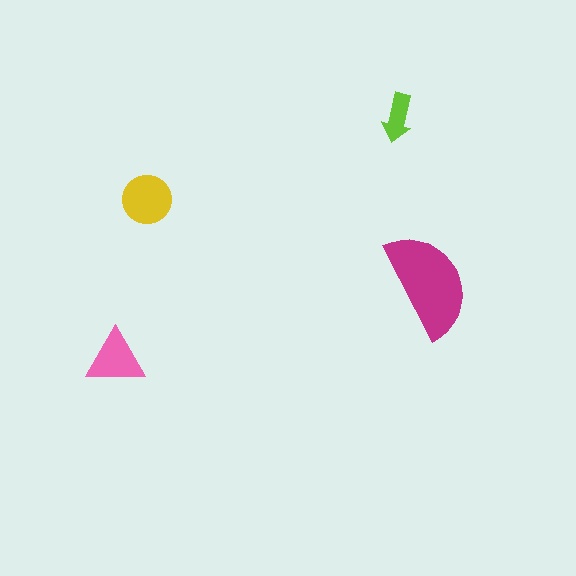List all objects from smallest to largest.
The lime arrow, the pink triangle, the yellow circle, the magenta semicircle.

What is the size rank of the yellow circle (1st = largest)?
2nd.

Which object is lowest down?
The pink triangle is bottommost.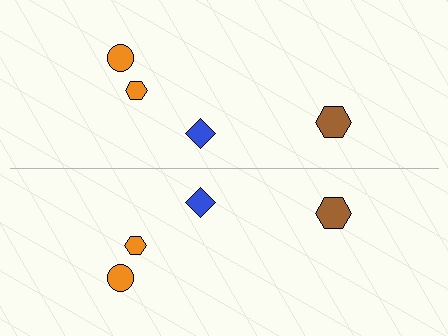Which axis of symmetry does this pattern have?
The pattern has a horizontal axis of symmetry running through the center of the image.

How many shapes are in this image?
There are 8 shapes in this image.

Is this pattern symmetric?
Yes, this pattern has bilateral (reflection) symmetry.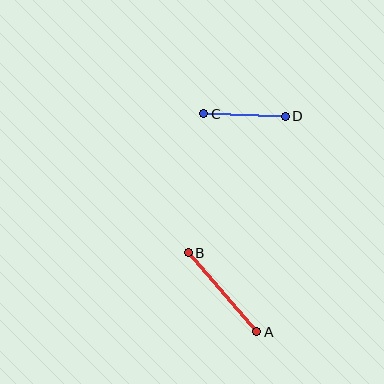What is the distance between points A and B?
The distance is approximately 104 pixels.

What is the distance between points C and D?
The distance is approximately 81 pixels.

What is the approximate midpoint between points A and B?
The midpoint is at approximately (223, 292) pixels.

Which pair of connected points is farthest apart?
Points A and B are farthest apart.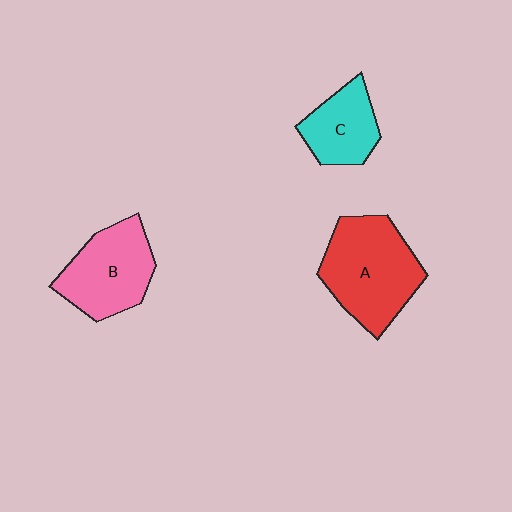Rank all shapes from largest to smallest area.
From largest to smallest: A (red), B (pink), C (cyan).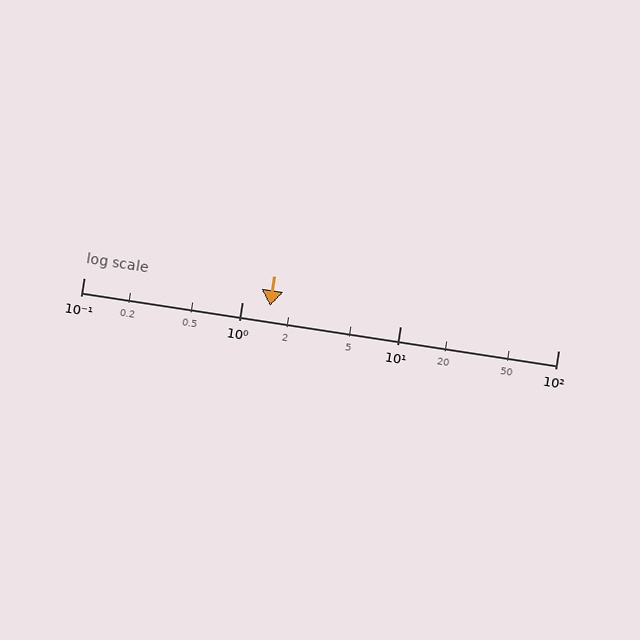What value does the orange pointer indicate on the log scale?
The pointer indicates approximately 1.5.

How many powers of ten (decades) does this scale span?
The scale spans 3 decades, from 0.1 to 100.